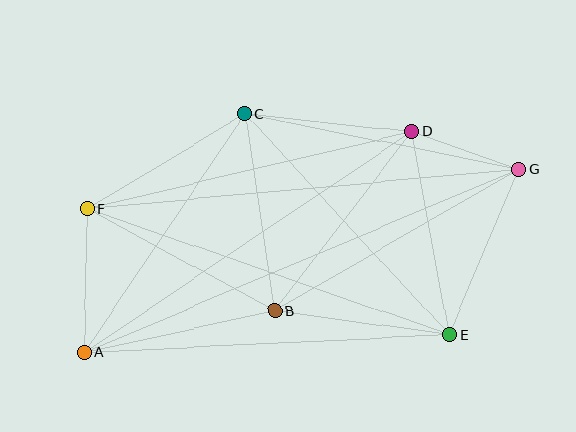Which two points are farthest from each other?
Points A and G are farthest from each other.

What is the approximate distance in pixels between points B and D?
The distance between B and D is approximately 225 pixels.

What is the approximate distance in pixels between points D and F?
The distance between D and F is approximately 333 pixels.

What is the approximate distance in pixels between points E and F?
The distance between E and F is approximately 384 pixels.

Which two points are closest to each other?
Points D and G are closest to each other.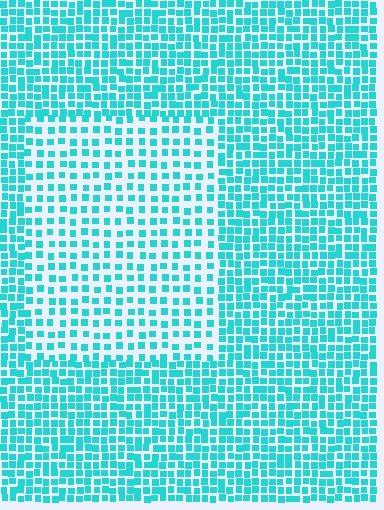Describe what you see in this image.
The image contains small cyan elements arranged at two different densities. A rectangle-shaped region is visible where the elements are less densely packed than the surrounding area.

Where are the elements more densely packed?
The elements are more densely packed outside the rectangle boundary.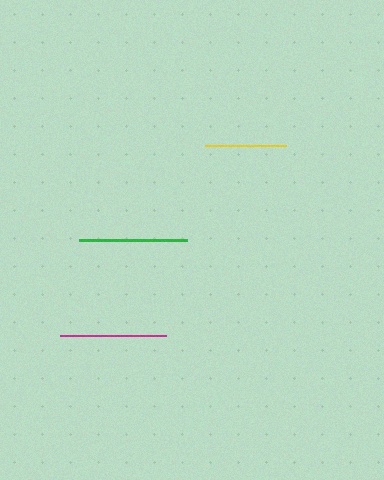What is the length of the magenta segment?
The magenta segment is approximately 106 pixels long.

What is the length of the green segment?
The green segment is approximately 109 pixels long.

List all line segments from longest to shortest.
From longest to shortest: green, magenta, yellow.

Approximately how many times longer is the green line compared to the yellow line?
The green line is approximately 1.3 times the length of the yellow line.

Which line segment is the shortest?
The yellow line is the shortest at approximately 81 pixels.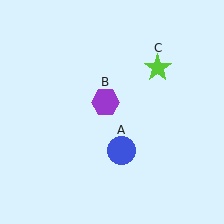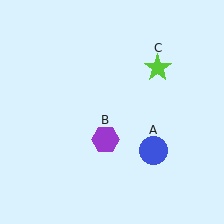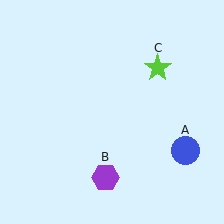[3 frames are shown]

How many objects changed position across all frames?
2 objects changed position: blue circle (object A), purple hexagon (object B).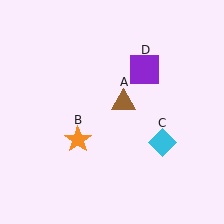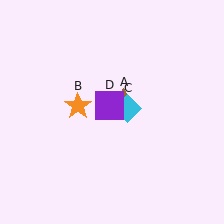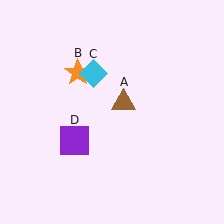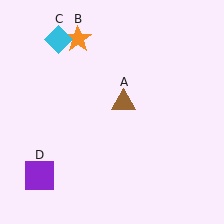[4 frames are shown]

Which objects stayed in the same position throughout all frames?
Brown triangle (object A) remained stationary.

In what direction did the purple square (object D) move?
The purple square (object D) moved down and to the left.